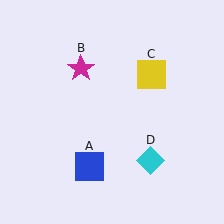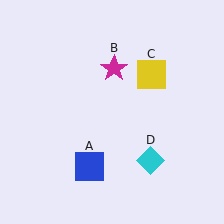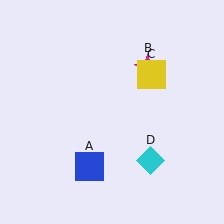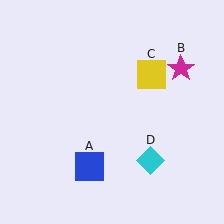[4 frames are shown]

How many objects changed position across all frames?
1 object changed position: magenta star (object B).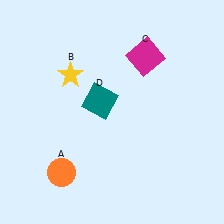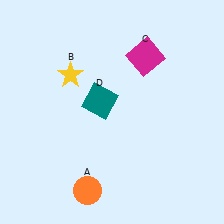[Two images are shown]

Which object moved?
The orange circle (A) moved right.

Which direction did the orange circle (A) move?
The orange circle (A) moved right.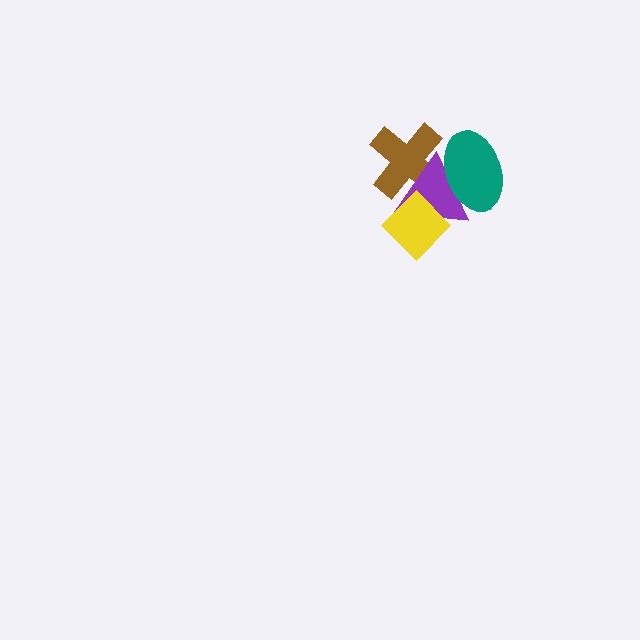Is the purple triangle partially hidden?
Yes, it is partially covered by another shape.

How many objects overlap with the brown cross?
3 objects overlap with the brown cross.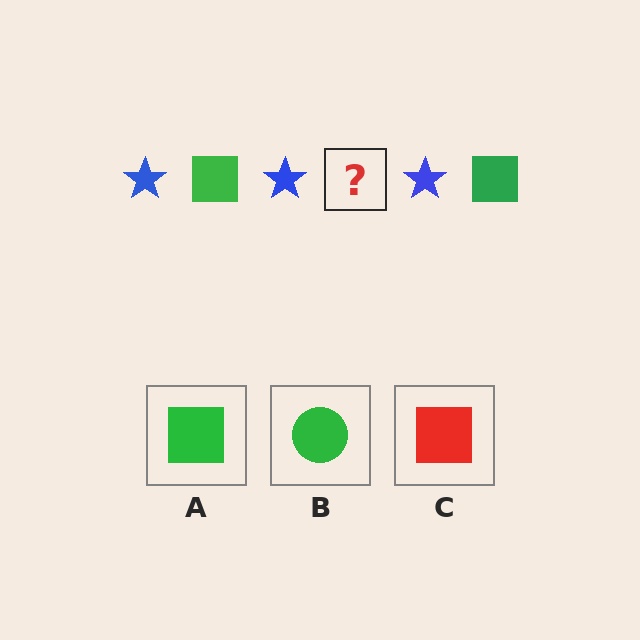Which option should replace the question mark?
Option A.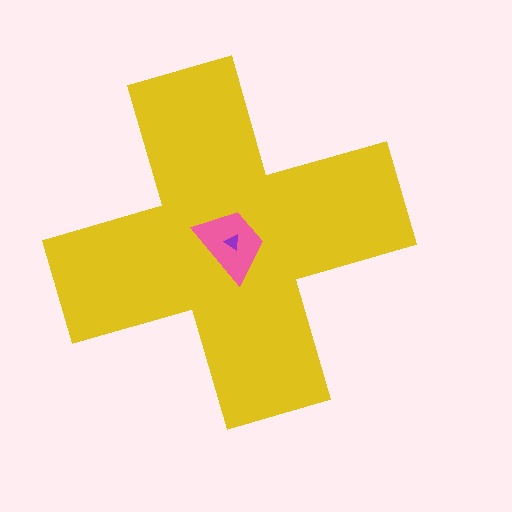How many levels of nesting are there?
3.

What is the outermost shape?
The yellow cross.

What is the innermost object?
The purple triangle.